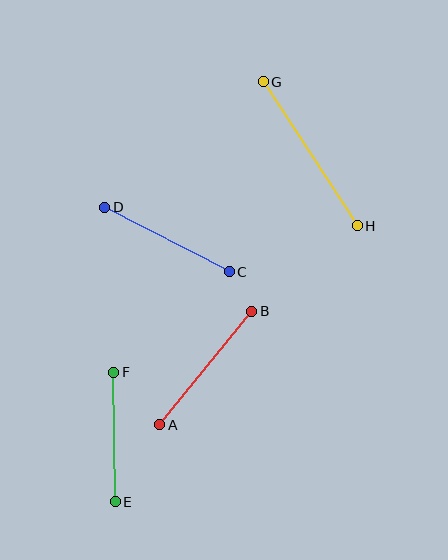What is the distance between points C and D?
The distance is approximately 140 pixels.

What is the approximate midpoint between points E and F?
The midpoint is at approximately (114, 437) pixels.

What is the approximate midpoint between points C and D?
The midpoint is at approximately (167, 240) pixels.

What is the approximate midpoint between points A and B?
The midpoint is at approximately (206, 368) pixels.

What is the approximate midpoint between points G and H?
The midpoint is at approximately (310, 154) pixels.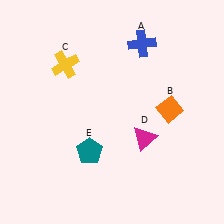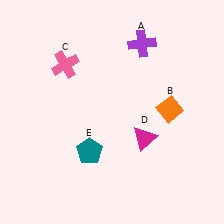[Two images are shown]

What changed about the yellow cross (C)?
In Image 1, C is yellow. In Image 2, it changed to pink.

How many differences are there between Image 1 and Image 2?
There are 2 differences between the two images.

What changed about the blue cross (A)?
In Image 1, A is blue. In Image 2, it changed to purple.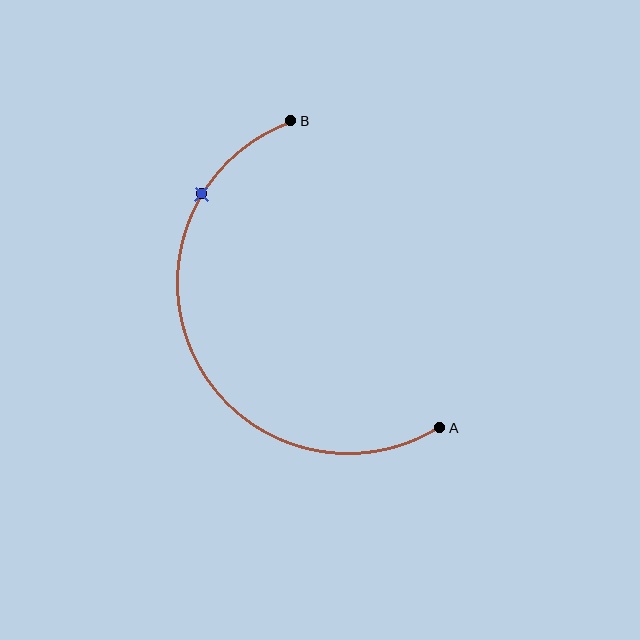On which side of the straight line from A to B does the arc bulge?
The arc bulges to the left of the straight line connecting A and B.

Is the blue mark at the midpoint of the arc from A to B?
No. The blue mark lies on the arc but is closer to endpoint B. The arc midpoint would be at the point on the curve equidistant along the arc from both A and B.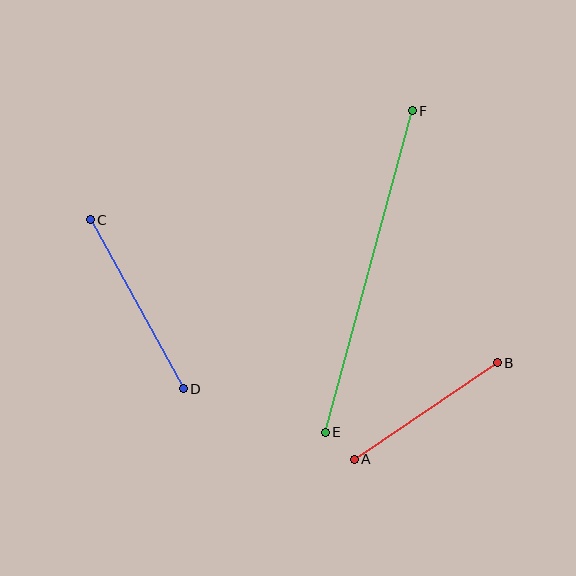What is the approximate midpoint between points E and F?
The midpoint is at approximately (369, 271) pixels.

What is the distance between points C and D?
The distance is approximately 193 pixels.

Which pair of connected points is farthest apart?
Points E and F are farthest apart.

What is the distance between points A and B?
The distance is approximately 173 pixels.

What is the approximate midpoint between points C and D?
The midpoint is at approximately (137, 304) pixels.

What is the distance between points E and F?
The distance is approximately 333 pixels.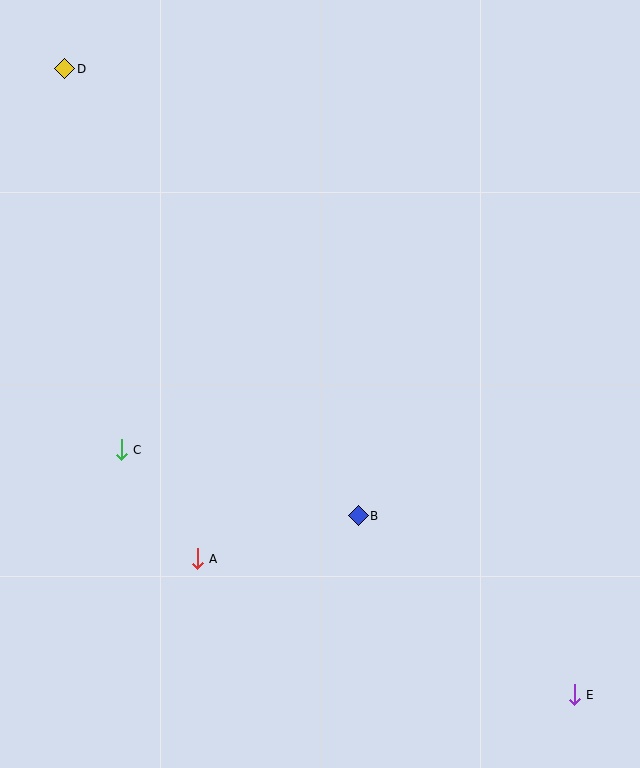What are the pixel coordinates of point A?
Point A is at (197, 559).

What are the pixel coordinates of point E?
Point E is at (574, 695).